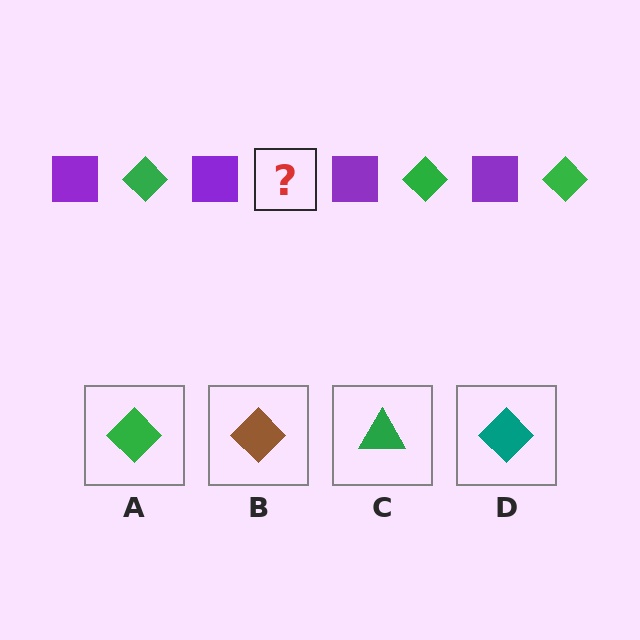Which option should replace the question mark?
Option A.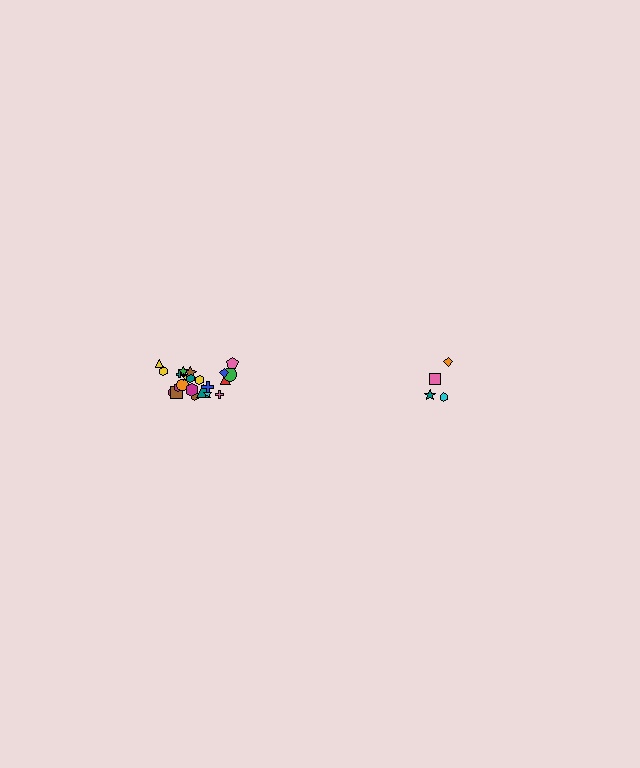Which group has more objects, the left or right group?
The left group.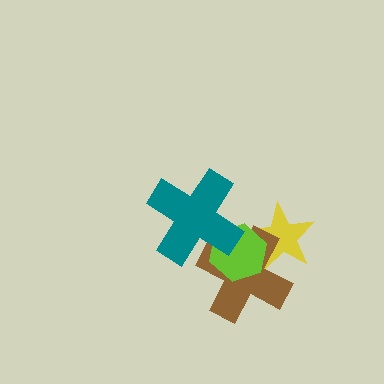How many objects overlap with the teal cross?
2 objects overlap with the teal cross.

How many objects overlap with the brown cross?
3 objects overlap with the brown cross.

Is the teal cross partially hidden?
No, no other shape covers it.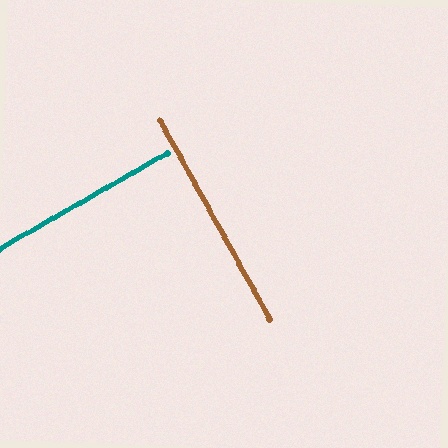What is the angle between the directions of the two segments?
Approximately 89 degrees.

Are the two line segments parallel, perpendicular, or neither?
Perpendicular — they meet at approximately 89°.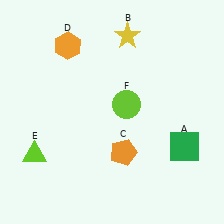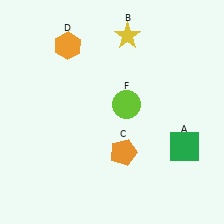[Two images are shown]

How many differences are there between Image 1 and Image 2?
There is 1 difference between the two images.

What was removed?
The lime triangle (E) was removed in Image 2.